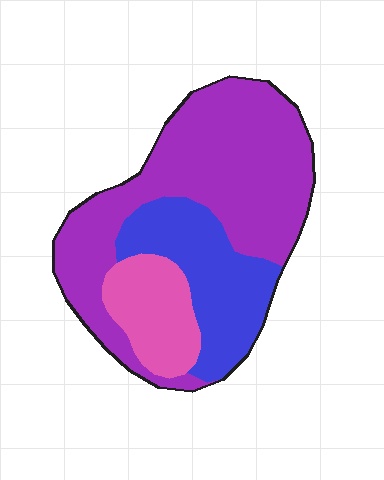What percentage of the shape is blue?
Blue takes up about one quarter (1/4) of the shape.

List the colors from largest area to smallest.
From largest to smallest: purple, blue, pink.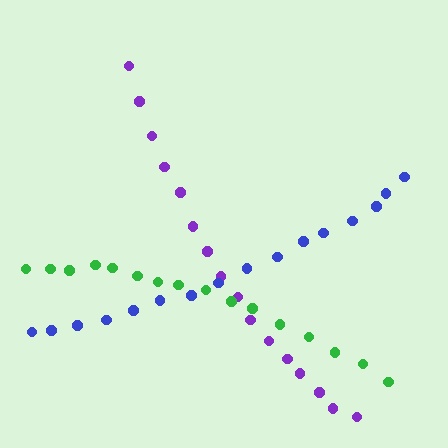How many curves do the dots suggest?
There are 3 distinct paths.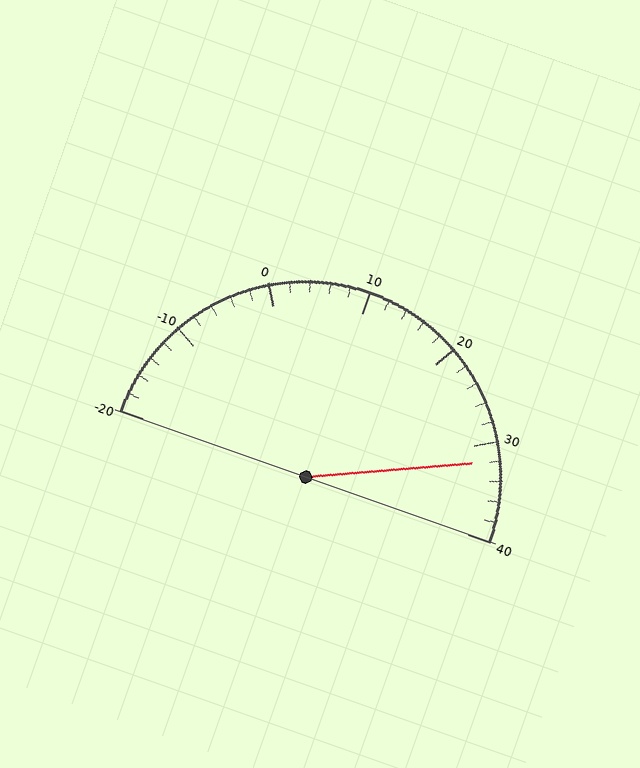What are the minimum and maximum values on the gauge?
The gauge ranges from -20 to 40.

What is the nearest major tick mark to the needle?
The nearest major tick mark is 30.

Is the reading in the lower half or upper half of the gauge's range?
The reading is in the upper half of the range (-20 to 40).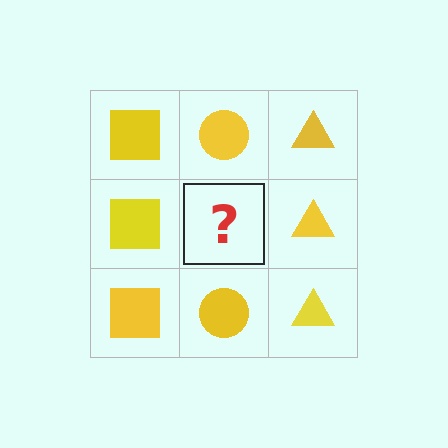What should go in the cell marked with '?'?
The missing cell should contain a yellow circle.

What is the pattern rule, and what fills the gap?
The rule is that each column has a consistent shape. The gap should be filled with a yellow circle.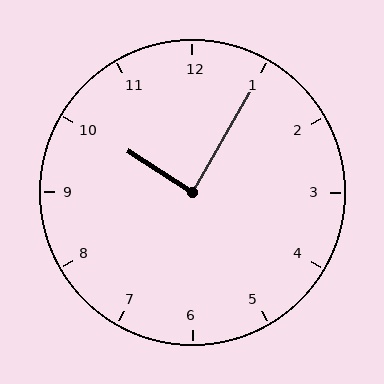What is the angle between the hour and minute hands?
Approximately 88 degrees.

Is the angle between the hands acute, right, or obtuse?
It is right.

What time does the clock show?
10:05.